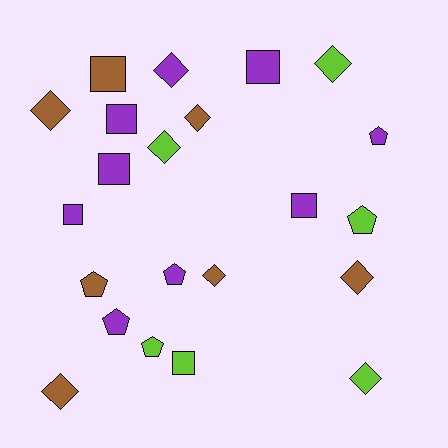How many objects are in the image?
There are 22 objects.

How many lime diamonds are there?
There are 3 lime diamonds.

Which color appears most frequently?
Purple, with 9 objects.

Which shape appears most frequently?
Diamond, with 9 objects.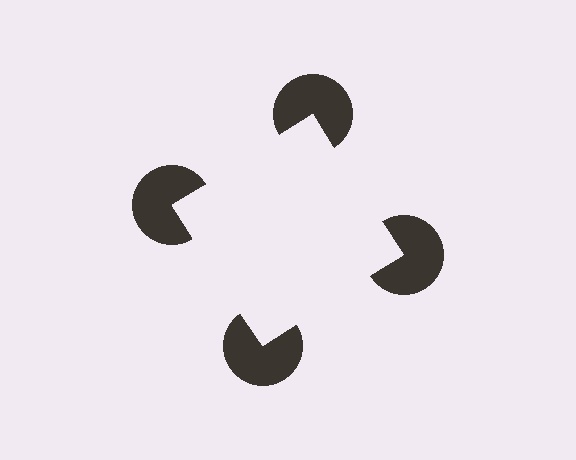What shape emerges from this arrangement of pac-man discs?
An illusory square — its edges are inferred from the aligned wedge cuts in the pac-man discs, not physically drawn.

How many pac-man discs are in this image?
There are 4 — one at each vertex of the illusory square.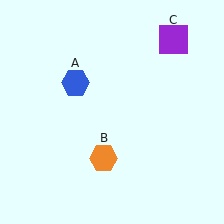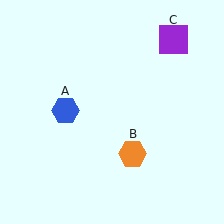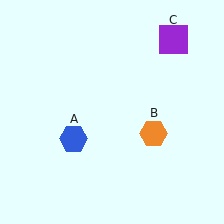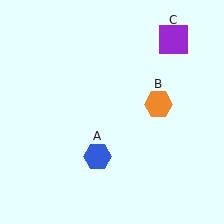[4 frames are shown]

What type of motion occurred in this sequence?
The blue hexagon (object A), orange hexagon (object B) rotated counterclockwise around the center of the scene.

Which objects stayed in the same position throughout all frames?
Purple square (object C) remained stationary.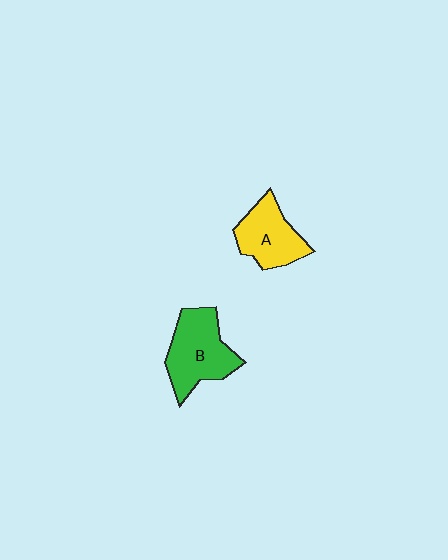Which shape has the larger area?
Shape B (green).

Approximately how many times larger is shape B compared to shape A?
Approximately 1.3 times.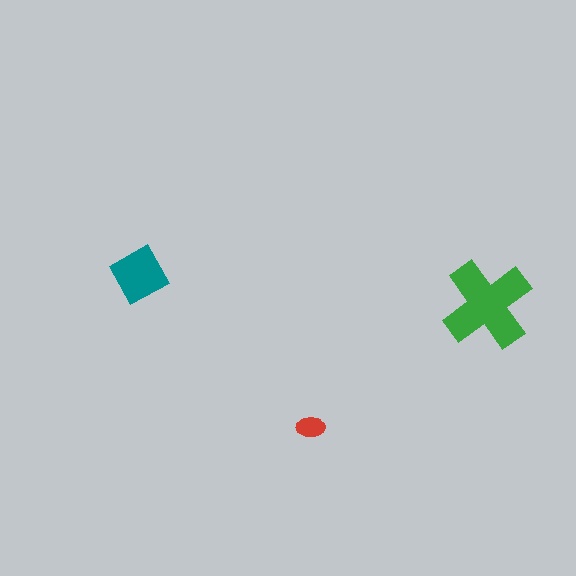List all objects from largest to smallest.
The green cross, the teal diamond, the red ellipse.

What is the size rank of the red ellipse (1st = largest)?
3rd.